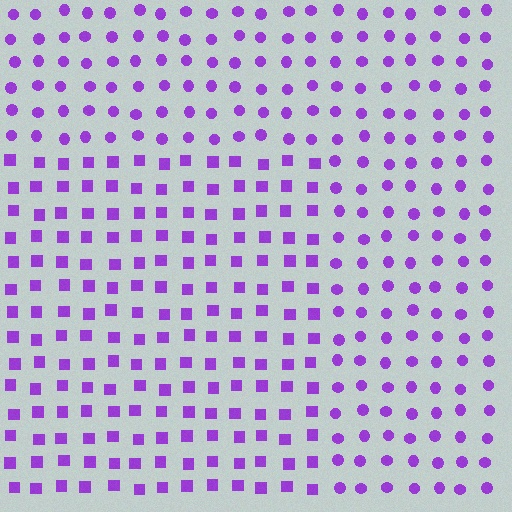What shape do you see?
I see a rectangle.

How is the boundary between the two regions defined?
The boundary is defined by a change in element shape: squares inside vs. circles outside. All elements share the same color and spacing.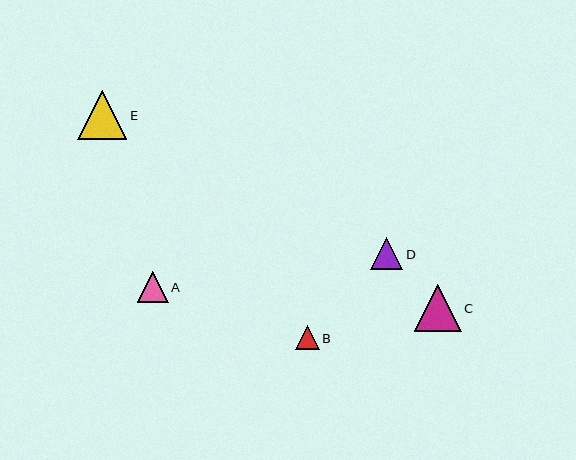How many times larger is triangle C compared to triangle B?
Triangle C is approximately 2.0 times the size of triangle B.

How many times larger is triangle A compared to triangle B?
Triangle A is approximately 1.3 times the size of triangle B.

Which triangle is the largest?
Triangle E is the largest with a size of approximately 50 pixels.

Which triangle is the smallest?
Triangle B is the smallest with a size of approximately 24 pixels.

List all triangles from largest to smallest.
From largest to smallest: E, C, D, A, B.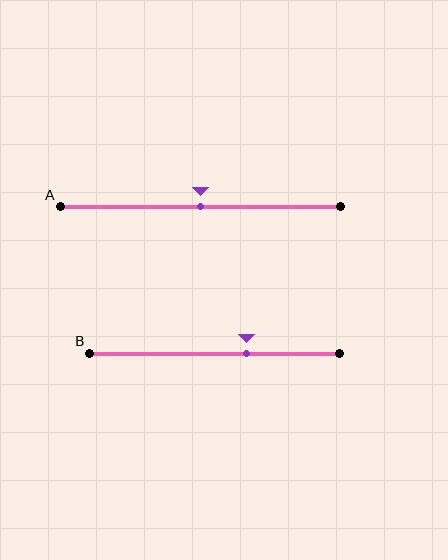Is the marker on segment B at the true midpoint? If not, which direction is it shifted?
No, the marker on segment B is shifted to the right by about 13% of the segment length.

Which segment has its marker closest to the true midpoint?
Segment A has its marker closest to the true midpoint.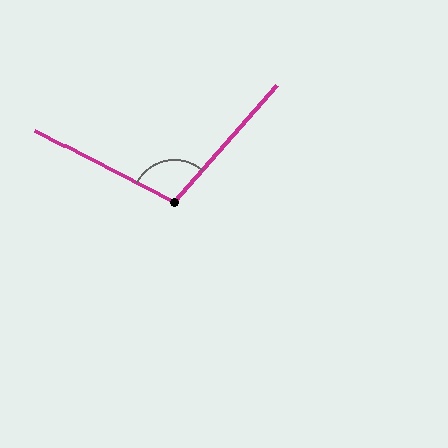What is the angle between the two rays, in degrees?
Approximately 104 degrees.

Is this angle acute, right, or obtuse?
It is obtuse.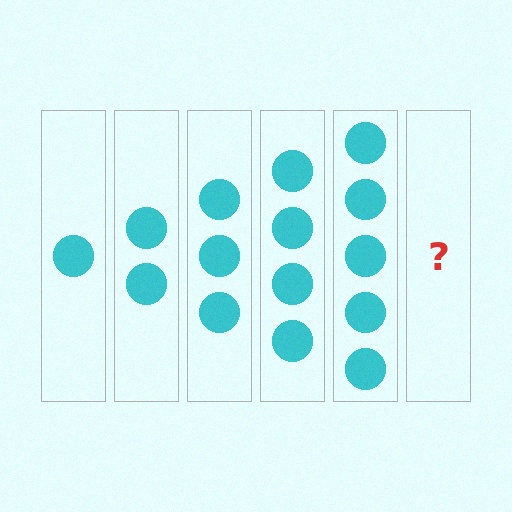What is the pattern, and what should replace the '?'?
The pattern is that each step adds one more circle. The '?' should be 6 circles.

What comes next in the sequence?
The next element should be 6 circles.